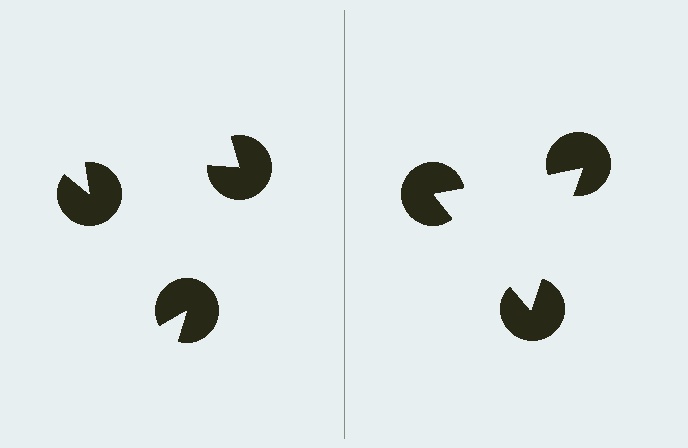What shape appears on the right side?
An illusory triangle.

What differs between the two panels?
The pac-man discs are positioned identically on both sides; only the wedge orientations differ. On the right they align to a triangle; on the left they are misaligned.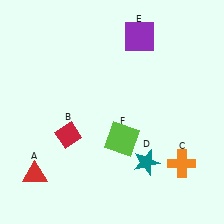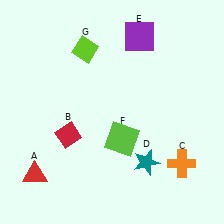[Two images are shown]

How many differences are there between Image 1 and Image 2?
There is 1 difference between the two images.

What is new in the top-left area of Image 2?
A lime diamond (G) was added in the top-left area of Image 2.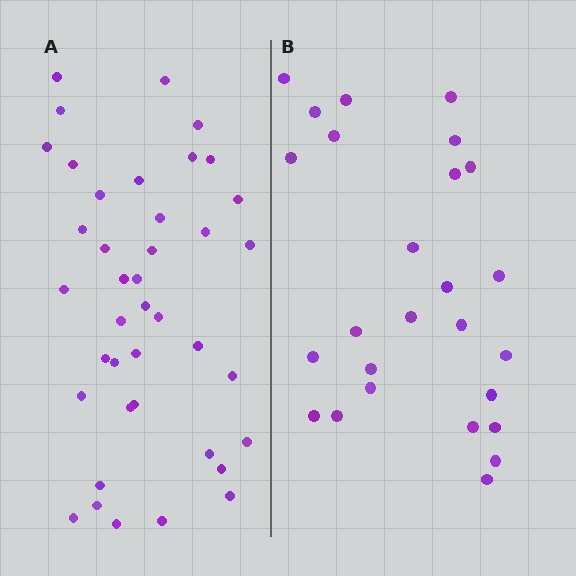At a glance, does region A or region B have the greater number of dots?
Region A (the left region) has more dots.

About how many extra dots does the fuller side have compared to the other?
Region A has approximately 15 more dots than region B.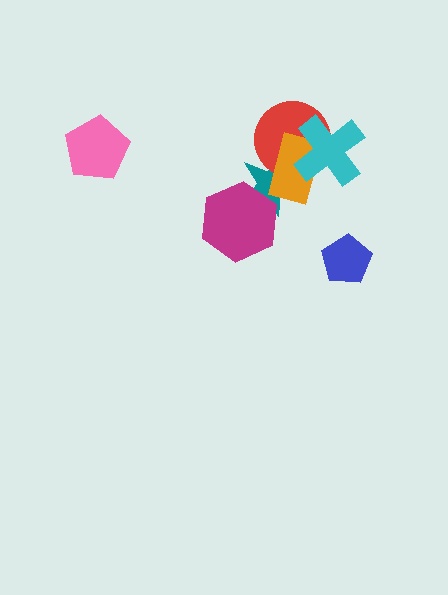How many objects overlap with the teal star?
3 objects overlap with the teal star.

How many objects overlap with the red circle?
3 objects overlap with the red circle.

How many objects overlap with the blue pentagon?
0 objects overlap with the blue pentagon.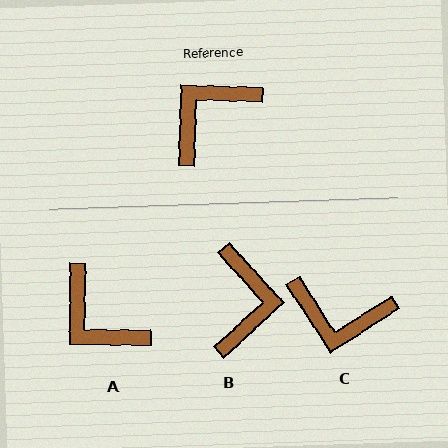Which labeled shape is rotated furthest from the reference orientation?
B, about 136 degrees away.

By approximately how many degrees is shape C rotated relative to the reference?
Approximately 125 degrees counter-clockwise.